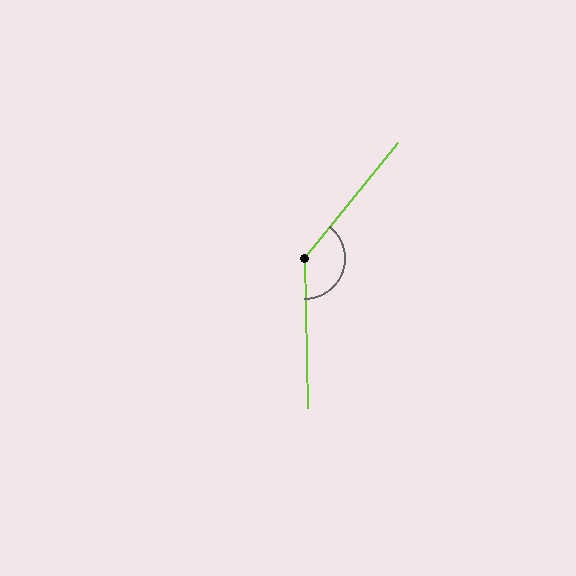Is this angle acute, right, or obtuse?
It is obtuse.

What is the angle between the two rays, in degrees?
Approximately 140 degrees.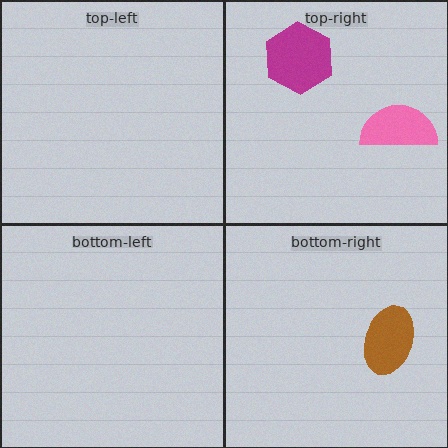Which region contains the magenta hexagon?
The top-right region.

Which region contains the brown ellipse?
The bottom-right region.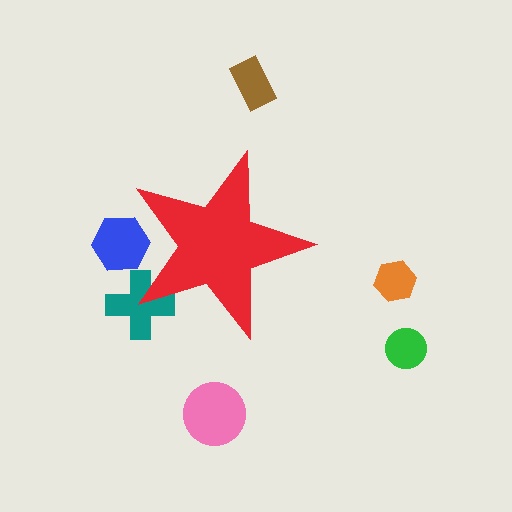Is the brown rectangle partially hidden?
No, the brown rectangle is fully visible.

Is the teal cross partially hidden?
Yes, the teal cross is partially hidden behind the red star.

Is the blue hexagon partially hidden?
Yes, the blue hexagon is partially hidden behind the red star.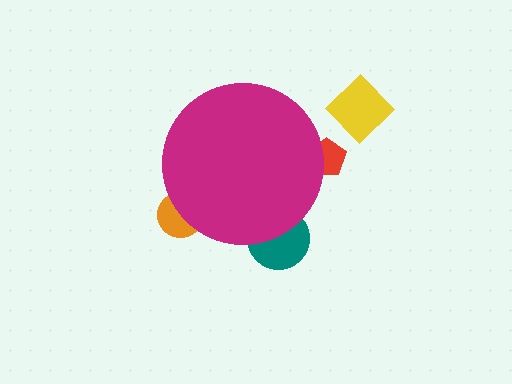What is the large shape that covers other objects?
A magenta circle.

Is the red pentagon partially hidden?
Yes, the red pentagon is partially hidden behind the magenta circle.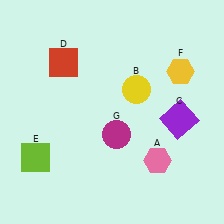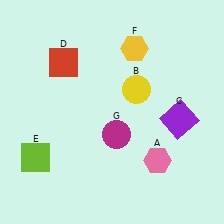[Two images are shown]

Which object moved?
The yellow hexagon (F) moved left.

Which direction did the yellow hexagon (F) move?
The yellow hexagon (F) moved left.